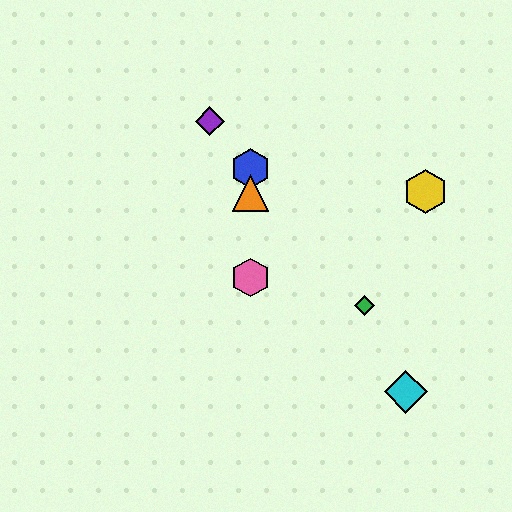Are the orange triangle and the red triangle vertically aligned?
Yes, both are at x≈250.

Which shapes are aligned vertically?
The red triangle, the blue hexagon, the orange triangle, the pink hexagon are aligned vertically.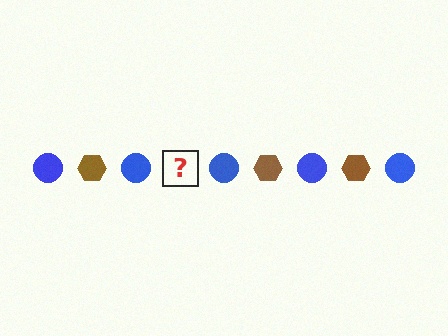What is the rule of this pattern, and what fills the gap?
The rule is that the pattern alternates between blue circle and brown hexagon. The gap should be filled with a brown hexagon.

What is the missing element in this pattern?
The missing element is a brown hexagon.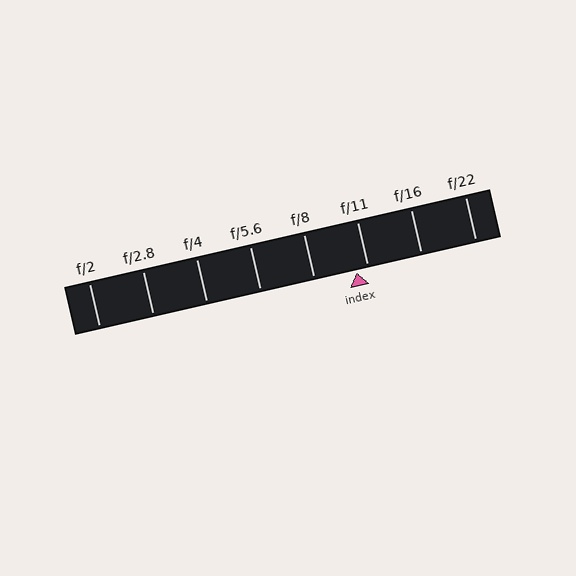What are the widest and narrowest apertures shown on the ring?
The widest aperture shown is f/2 and the narrowest is f/22.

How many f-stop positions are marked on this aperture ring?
There are 8 f-stop positions marked.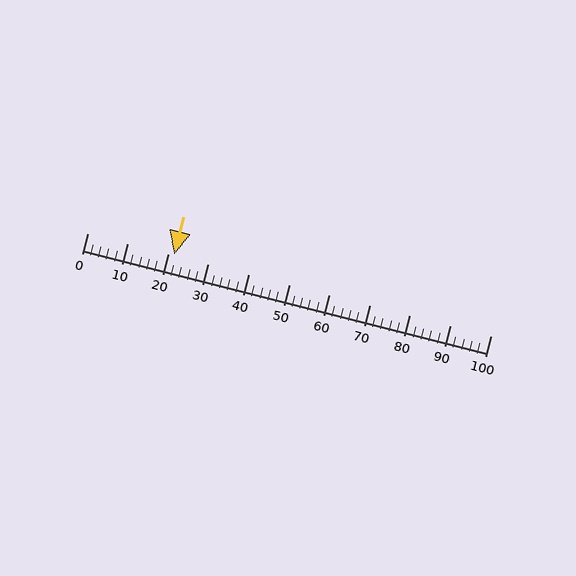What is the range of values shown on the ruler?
The ruler shows values from 0 to 100.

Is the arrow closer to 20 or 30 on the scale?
The arrow is closer to 20.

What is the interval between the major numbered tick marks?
The major tick marks are spaced 10 units apart.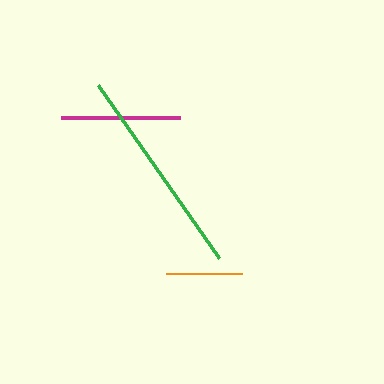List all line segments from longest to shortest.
From longest to shortest: green, magenta, orange.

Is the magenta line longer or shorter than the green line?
The green line is longer than the magenta line.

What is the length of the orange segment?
The orange segment is approximately 76 pixels long.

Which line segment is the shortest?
The orange line is the shortest at approximately 76 pixels.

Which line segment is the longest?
The green line is the longest at approximately 211 pixels.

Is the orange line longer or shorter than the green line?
The green line is longer than the orange line.